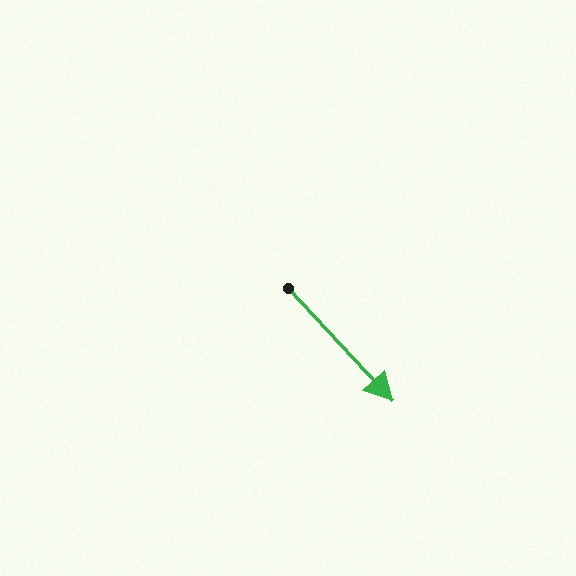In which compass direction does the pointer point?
Southeast.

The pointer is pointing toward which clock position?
Roughly 5 o'clock.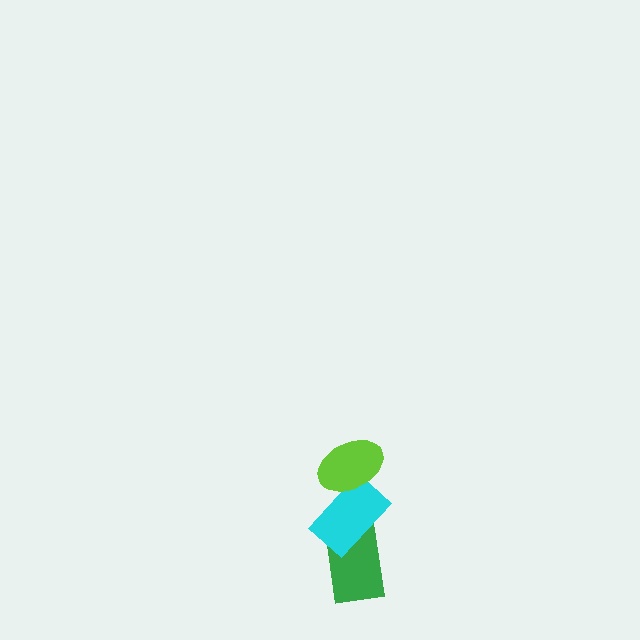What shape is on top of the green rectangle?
The cyan rectangle is on top of the green rectangle.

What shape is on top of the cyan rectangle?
The lime ellipse is on top of the cyan rectangle.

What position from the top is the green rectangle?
The green rectangle is 3rd from the top.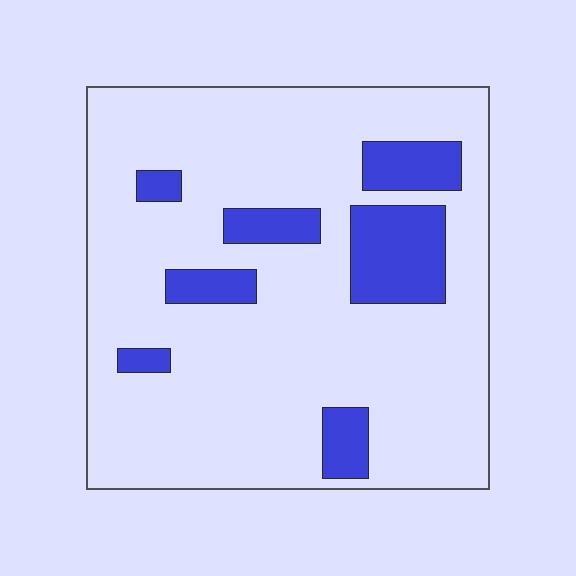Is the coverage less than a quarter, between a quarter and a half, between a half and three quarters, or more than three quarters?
Less than a quarter.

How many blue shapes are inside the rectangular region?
7.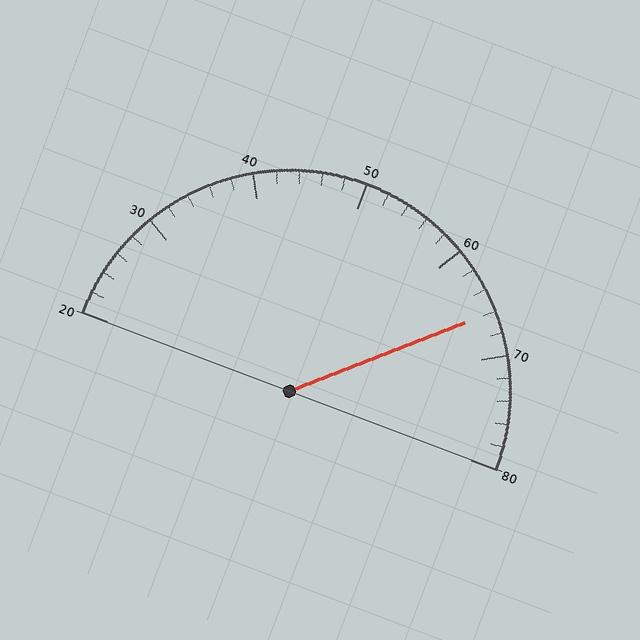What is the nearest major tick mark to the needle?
The nearest major tick mark is 70.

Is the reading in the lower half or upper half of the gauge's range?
The reading is in the upper half of the range (20 to 80).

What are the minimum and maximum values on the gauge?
The gauge ranges from 20 to 80.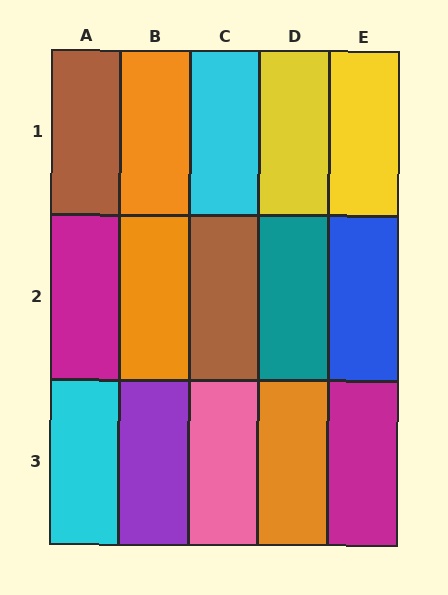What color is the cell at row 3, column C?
Pink.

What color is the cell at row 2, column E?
Blue.